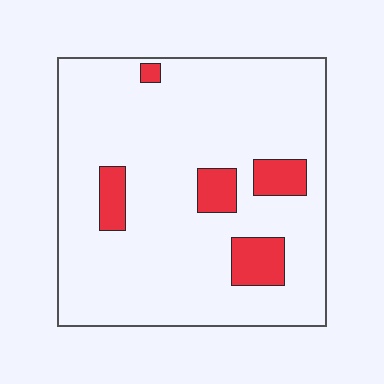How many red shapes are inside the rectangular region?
5.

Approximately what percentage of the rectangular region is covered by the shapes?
Approximately 10%.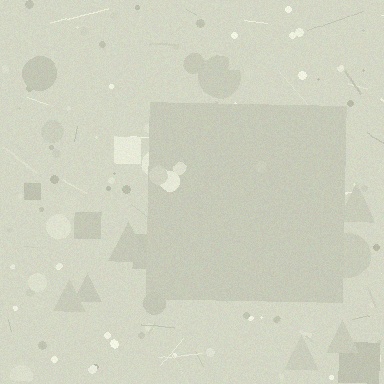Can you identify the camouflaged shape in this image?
The camouflaged shape is a square.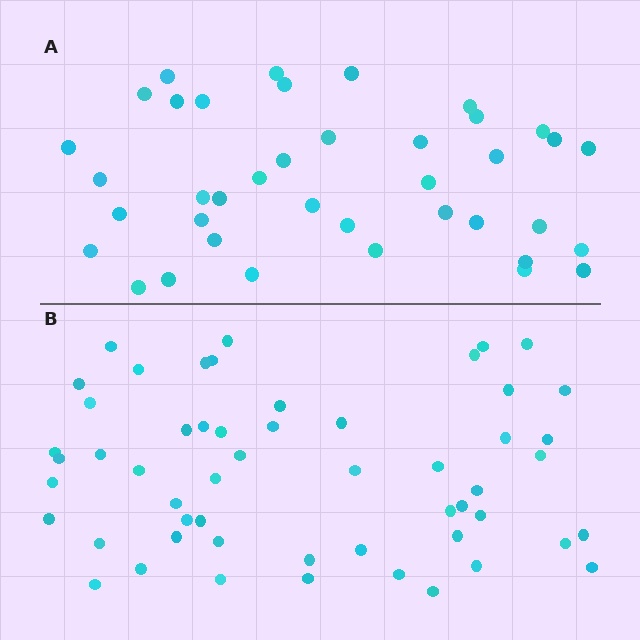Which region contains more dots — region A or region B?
Region B (the bottom region) has more dots.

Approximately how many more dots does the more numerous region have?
Region B has approximately 15 more dots than region A.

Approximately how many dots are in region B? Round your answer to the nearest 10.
About 50 dots. (The exact count is 54, which rounds to 50.)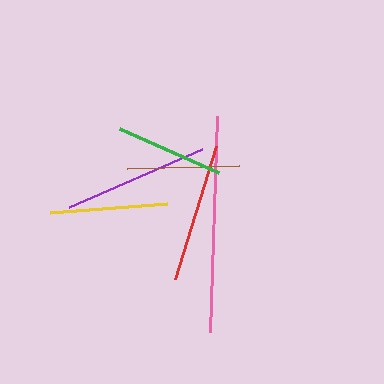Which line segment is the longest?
The pink line is the longest at approximately 216 pixels.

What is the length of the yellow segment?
The yellow segment is approximately 118 pixels long.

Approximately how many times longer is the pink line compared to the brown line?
The pink line is approximately 1.9 times the length of the brown line.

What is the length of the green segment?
The green segment is approximately 108 pixels long.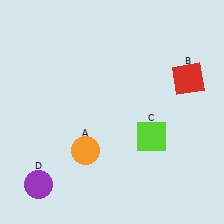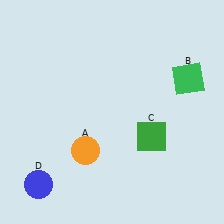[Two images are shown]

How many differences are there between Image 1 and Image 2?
There are 3 differences between the two images.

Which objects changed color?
B changed from red to green. C changed from lime to green. D changed from purple to blue.